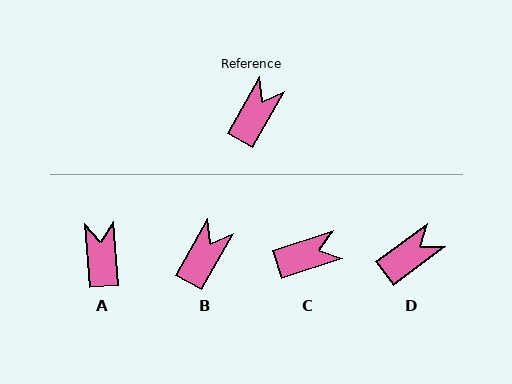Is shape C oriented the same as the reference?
No, it is off by about 43 degrees.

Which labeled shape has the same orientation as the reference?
B.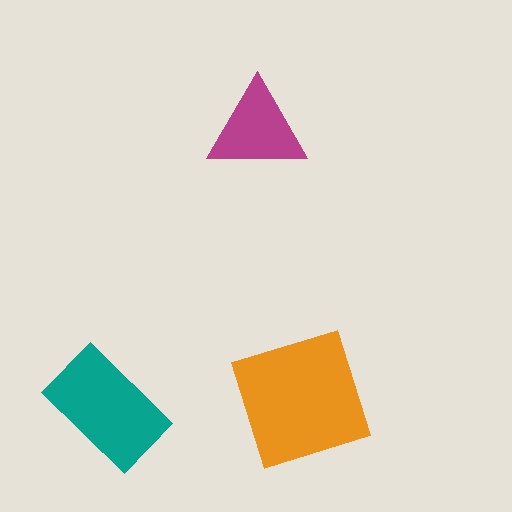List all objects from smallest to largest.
The magenta triangle, the teal rectangle, the orange square.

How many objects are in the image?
There are 3 objects in the image.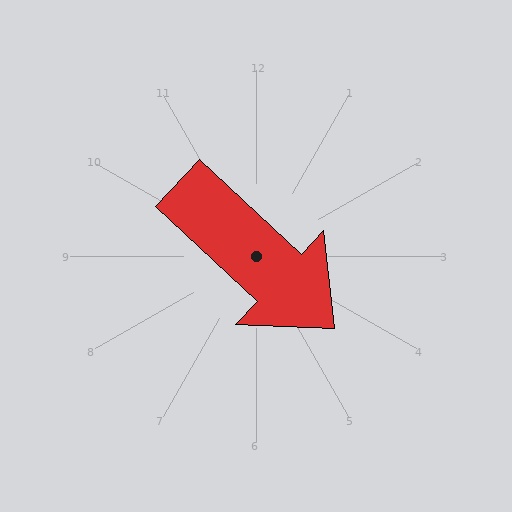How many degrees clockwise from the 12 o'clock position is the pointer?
Approximately 133 degrees.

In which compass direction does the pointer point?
Southeast.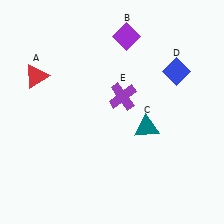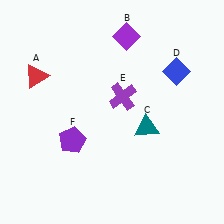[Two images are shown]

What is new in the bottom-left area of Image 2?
A purple pentagon (F) was added in the bottom-left area of Image 2.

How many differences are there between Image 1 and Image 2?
There is 1 difference between the two images.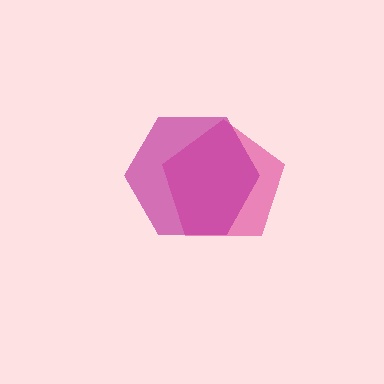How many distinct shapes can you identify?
There are 2 distinct shapes: a pink pentagon, a magenta hexagon.